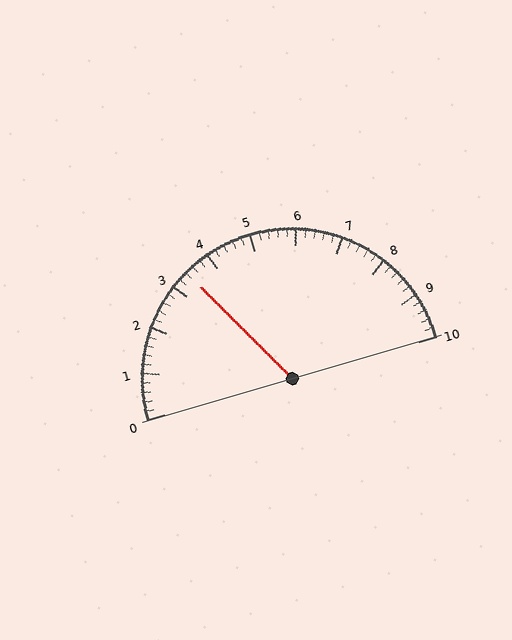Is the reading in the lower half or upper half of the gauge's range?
The reading is in the lower half of the range (0 to 10).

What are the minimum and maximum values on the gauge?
The gauge ranges from 0 to 10.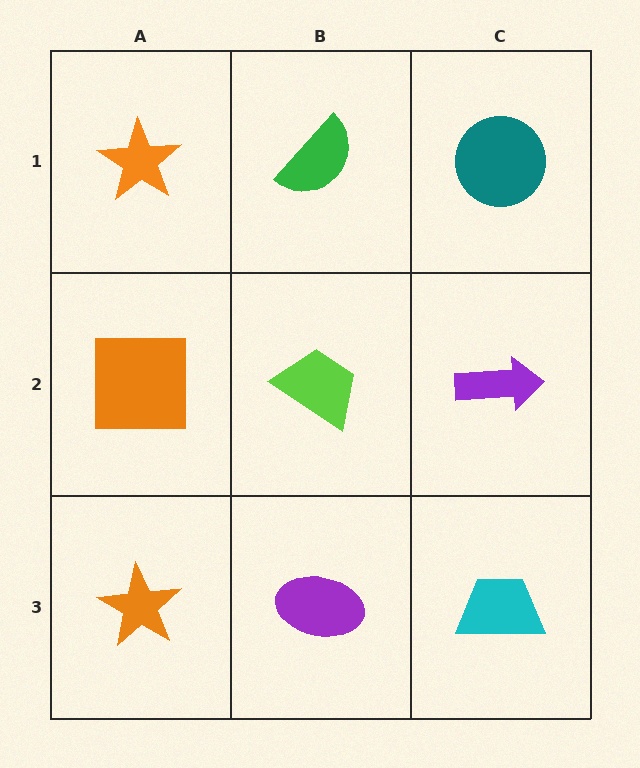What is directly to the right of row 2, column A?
A lime trapezoid.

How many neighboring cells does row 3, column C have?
2.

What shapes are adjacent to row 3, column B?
A lime trapezoid (row 2, column B), an orange star (row 3, column A), a cyan trapezoid (row 3, column C).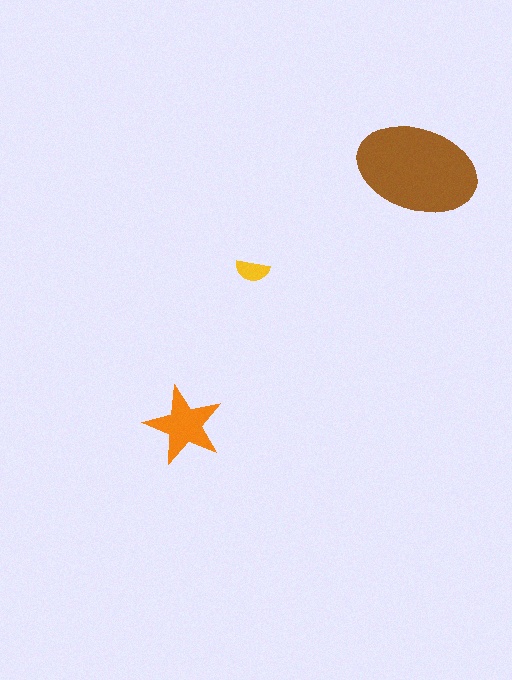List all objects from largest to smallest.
The brown ellipse, the orange star, the yellow semicircle.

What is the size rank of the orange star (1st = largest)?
2nd.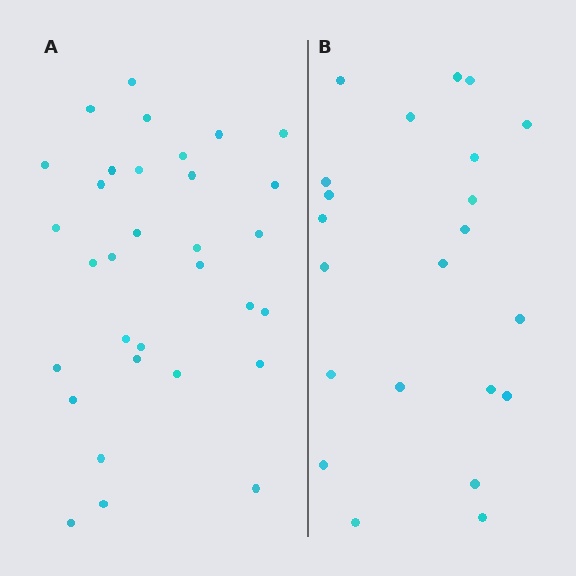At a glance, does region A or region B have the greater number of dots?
Region A (the left region) has more dots.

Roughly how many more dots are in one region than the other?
Region A has roughly 10 or so more dots than region B.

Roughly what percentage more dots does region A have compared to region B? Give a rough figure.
About 45% more.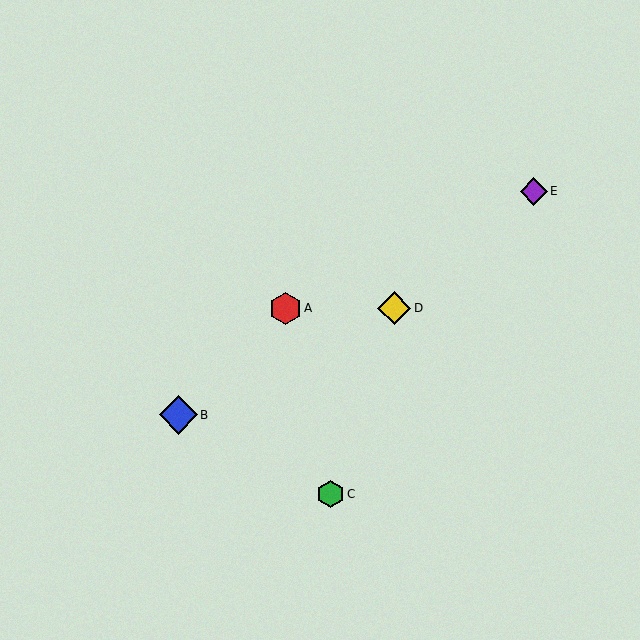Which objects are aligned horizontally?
Objects A, D are aligned horizontally.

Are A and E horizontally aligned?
No, A is at y≈308 and E is at y≈191.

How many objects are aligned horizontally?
2 objects (A, D) are aligned horizontally.